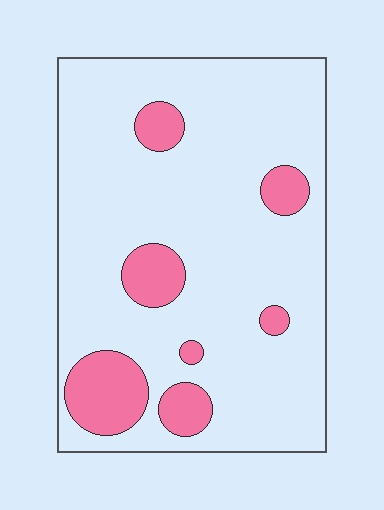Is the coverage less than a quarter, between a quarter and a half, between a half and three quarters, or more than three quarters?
Less than a quarter.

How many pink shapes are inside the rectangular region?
7.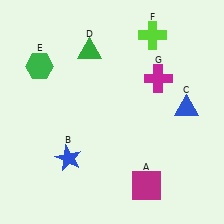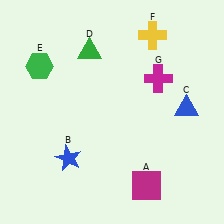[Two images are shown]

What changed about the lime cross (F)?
In Image 1, F is lime. In Image 2, it changed to yellow.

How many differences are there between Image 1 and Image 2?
There is 1 difference between the two images.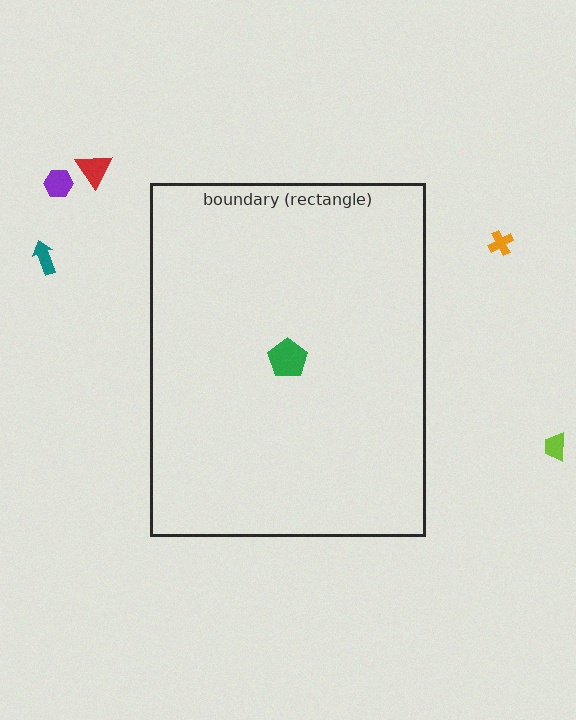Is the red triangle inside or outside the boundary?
Outside.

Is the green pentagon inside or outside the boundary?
Inside.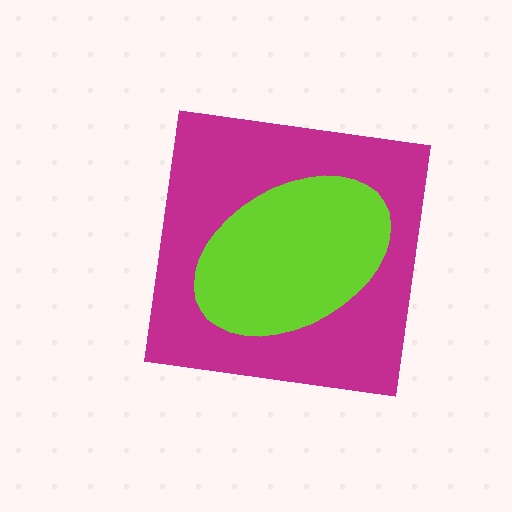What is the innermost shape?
The lime ellipse.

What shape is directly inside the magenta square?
The lime ellipse.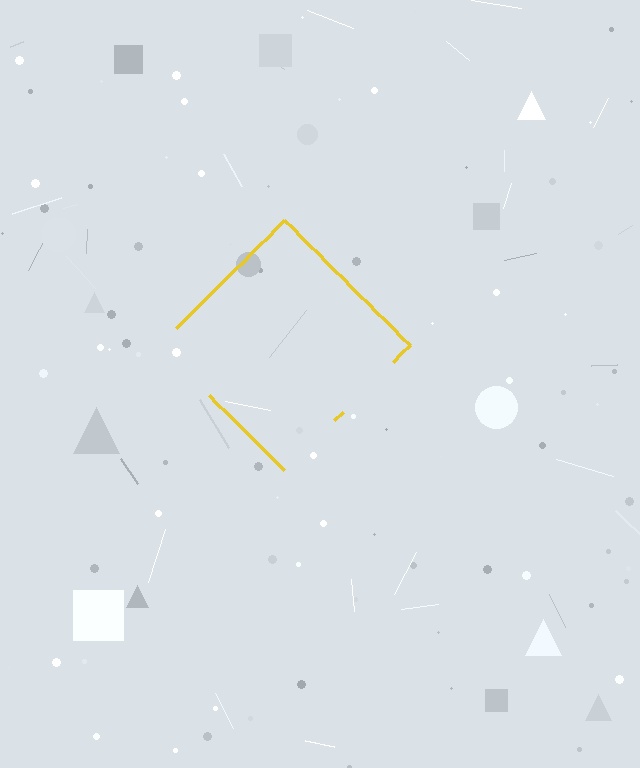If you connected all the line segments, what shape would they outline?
They would outline a diamond.